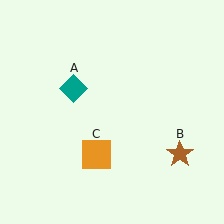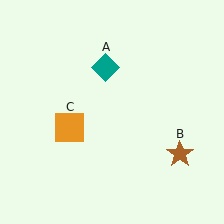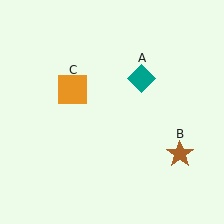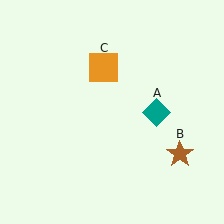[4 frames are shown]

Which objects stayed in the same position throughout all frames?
Brown star (object B) remained stationary.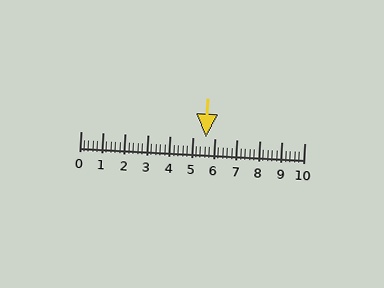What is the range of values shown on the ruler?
The ruler shows values from 0 to 10.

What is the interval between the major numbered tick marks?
The major tick marks are spaced 1 units apart.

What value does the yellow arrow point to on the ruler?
The yellow arrow points to approximately 5.6.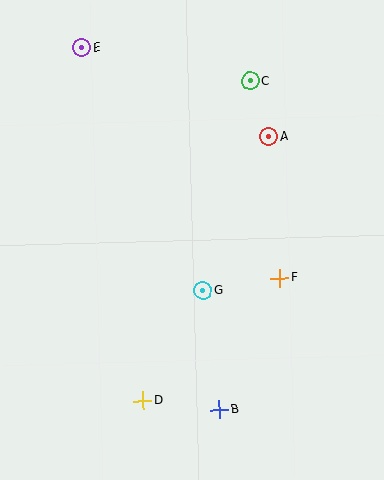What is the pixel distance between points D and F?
The distance between D and F is 184 pixels.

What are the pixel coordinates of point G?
Point G is at (203, 291).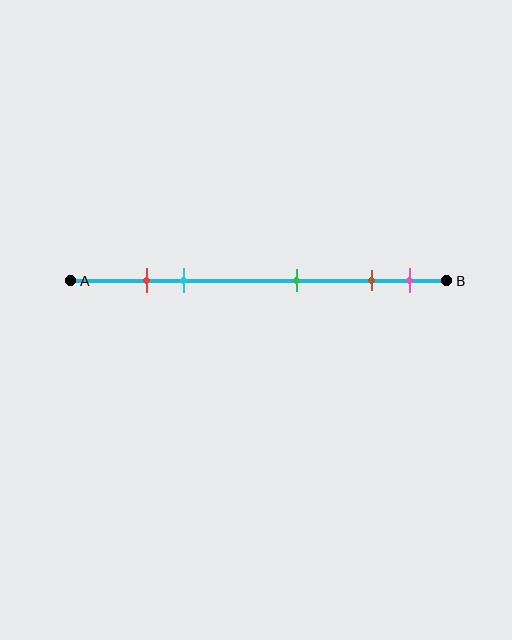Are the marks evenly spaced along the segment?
No, the marks are not evenly spaced.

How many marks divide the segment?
There are 5 marks dividing the segment.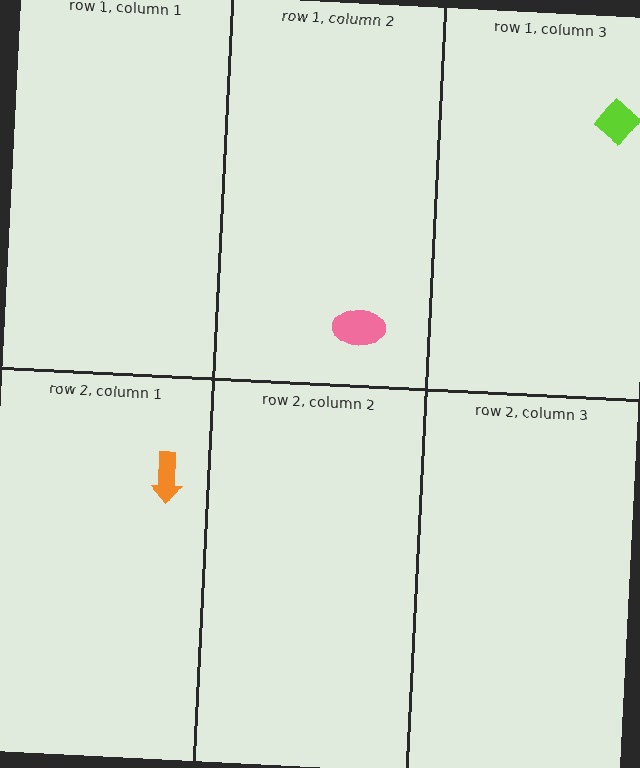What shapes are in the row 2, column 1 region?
The orange arrow.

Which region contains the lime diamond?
The row 1, column 3 region.